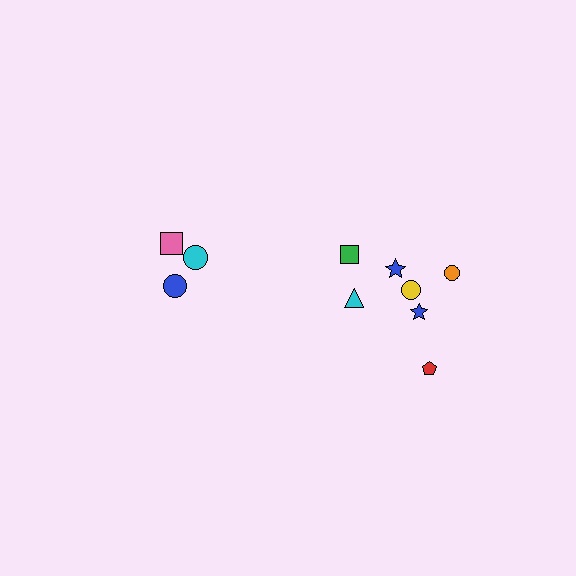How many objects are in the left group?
There are 3 objects.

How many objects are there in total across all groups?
There are 10 objects.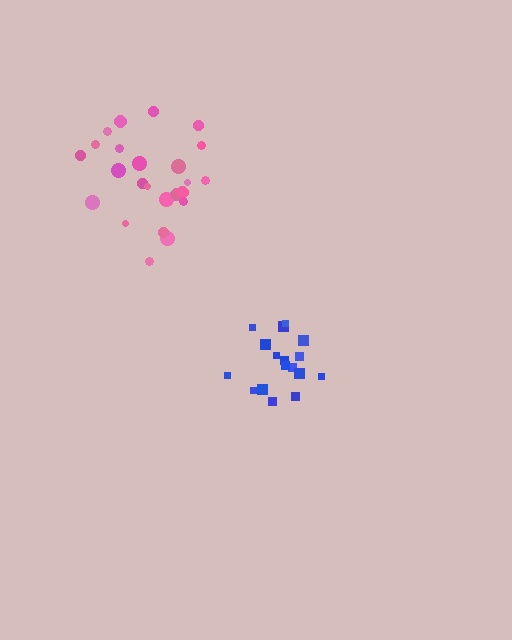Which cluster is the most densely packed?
Blue.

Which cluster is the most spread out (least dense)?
Pink.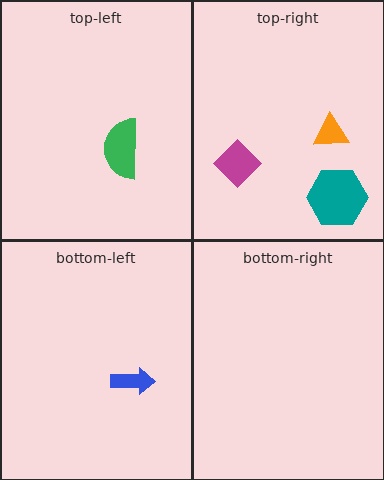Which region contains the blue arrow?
The bottom-left region.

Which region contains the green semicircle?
The top-left region.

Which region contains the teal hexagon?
The top-right region.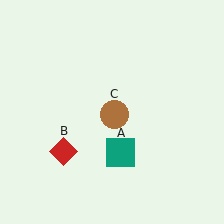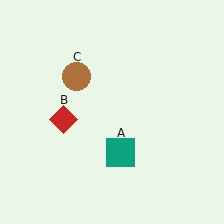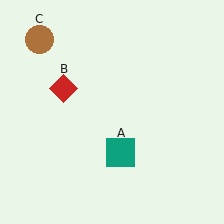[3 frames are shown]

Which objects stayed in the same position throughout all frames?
Teal square (object A) remained stationary.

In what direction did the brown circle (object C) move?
The brown circle (object C) moved up and to the left.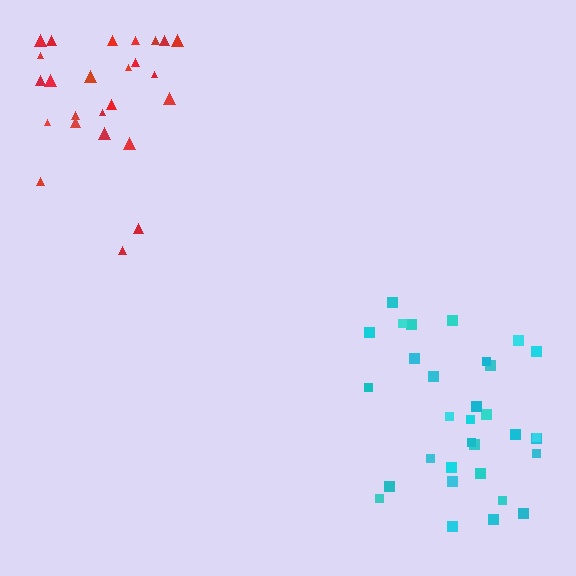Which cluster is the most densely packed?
Cyan.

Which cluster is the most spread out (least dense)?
Red.